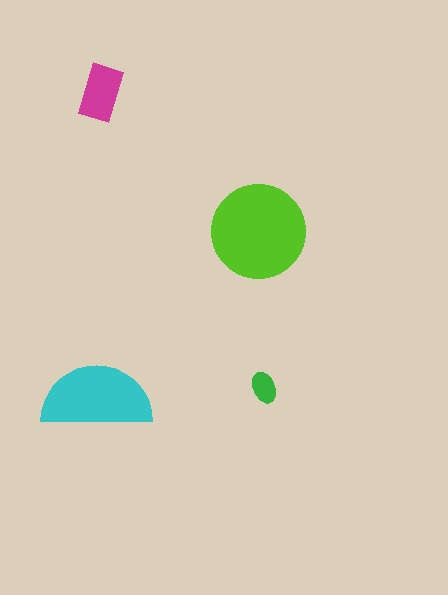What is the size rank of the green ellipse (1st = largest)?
4th.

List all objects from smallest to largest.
The green ellipse, the magenta rectangle, the cyan semicircle, the lime circle.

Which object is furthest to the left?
The cyan semicircle is leftmost.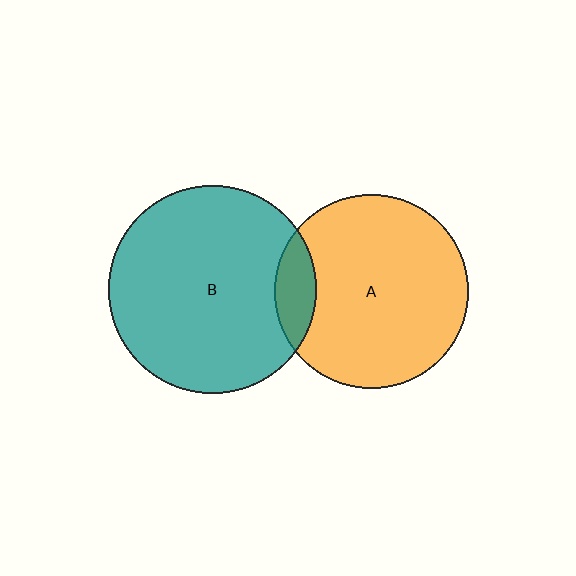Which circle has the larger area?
Circle B (teal).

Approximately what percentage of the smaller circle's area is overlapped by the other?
Approximately 10%.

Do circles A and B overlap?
Yes.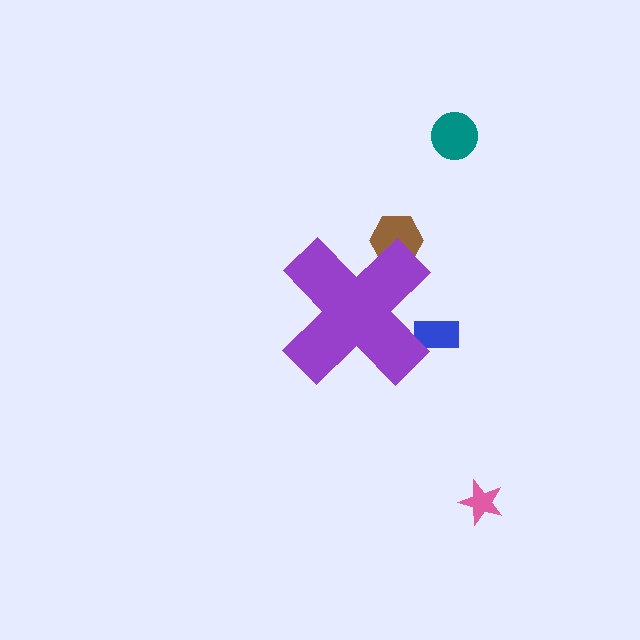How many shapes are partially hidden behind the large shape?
2 shapes are partially hidden.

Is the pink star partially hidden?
No, the pink star is fully visible.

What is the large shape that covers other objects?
A purple cross.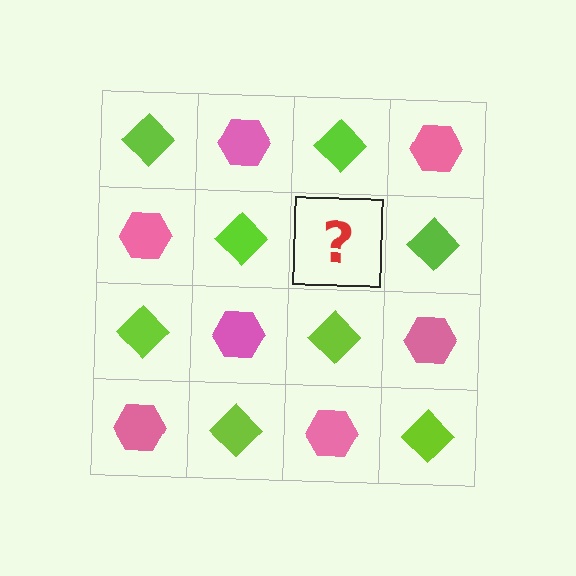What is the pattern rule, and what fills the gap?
The rule is that it alternates lime diamond and pink hexagon in a checkerboard pattern. The gap should be filled with a pink hexagon.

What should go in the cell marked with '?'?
The missing cell should contain a pink hexagon.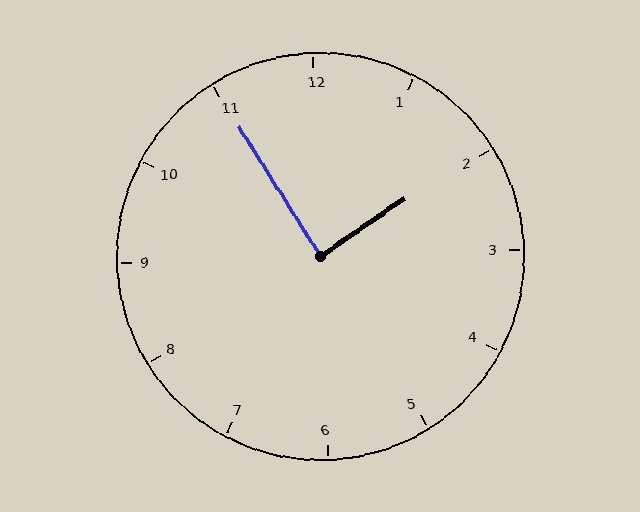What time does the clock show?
1:55.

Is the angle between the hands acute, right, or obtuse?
It is right.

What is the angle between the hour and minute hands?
Approximately 88 degrees.